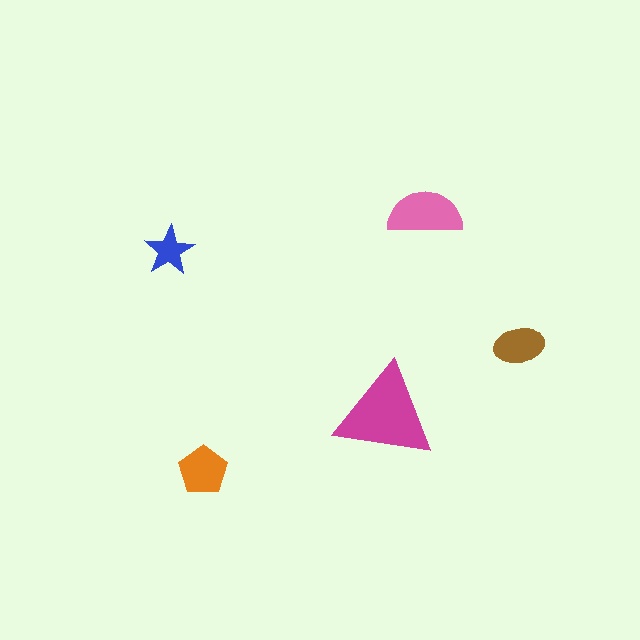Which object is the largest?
The magenta triangle.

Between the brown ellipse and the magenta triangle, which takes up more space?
The magenta triangle.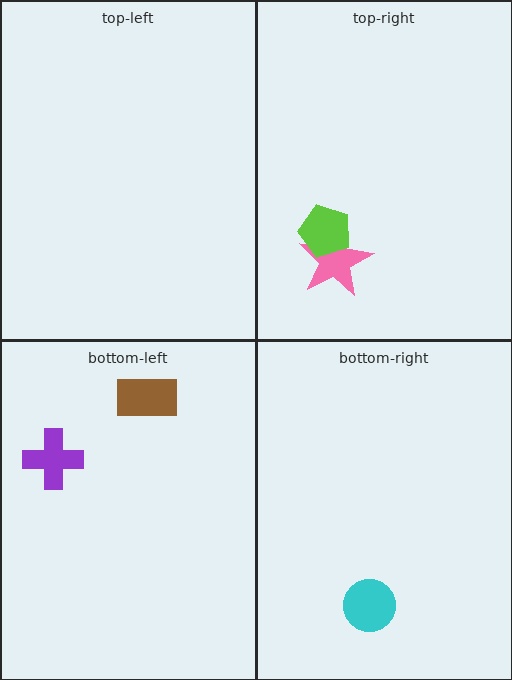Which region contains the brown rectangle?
The bottom-left region.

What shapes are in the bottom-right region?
The cyan circle.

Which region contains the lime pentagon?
The top-right region.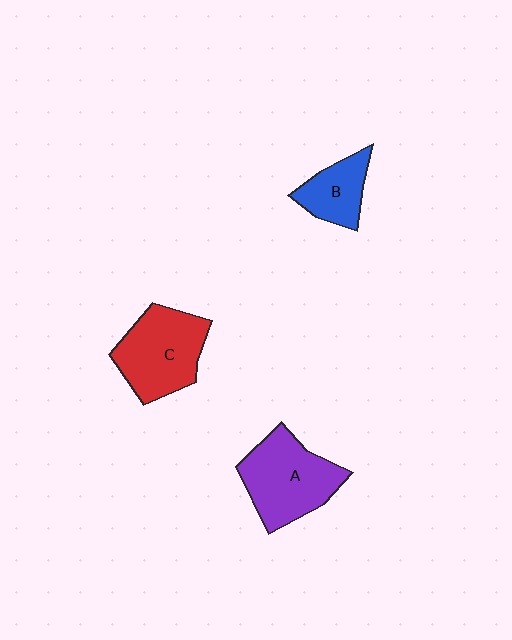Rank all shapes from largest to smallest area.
From largest to smallest: A (purple), C (red), B (blue).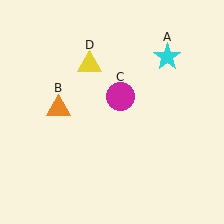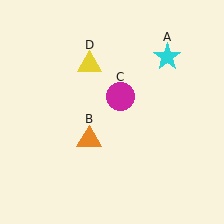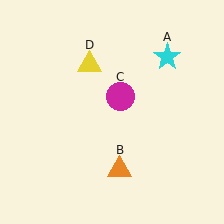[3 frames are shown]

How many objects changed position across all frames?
1 object changed position: orange triangle (object B).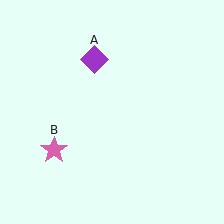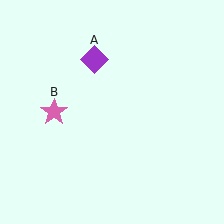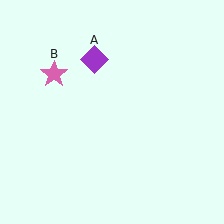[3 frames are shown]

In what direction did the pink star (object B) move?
The pink star (object B) moved up.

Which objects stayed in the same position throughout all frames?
Purple diamond (object A) remained stationary.